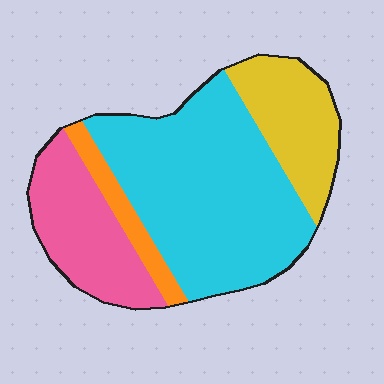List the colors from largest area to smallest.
From largest to smallest: cyan, pink, yellow, orange.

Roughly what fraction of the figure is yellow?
Yellow covers roughly 20% of the figure.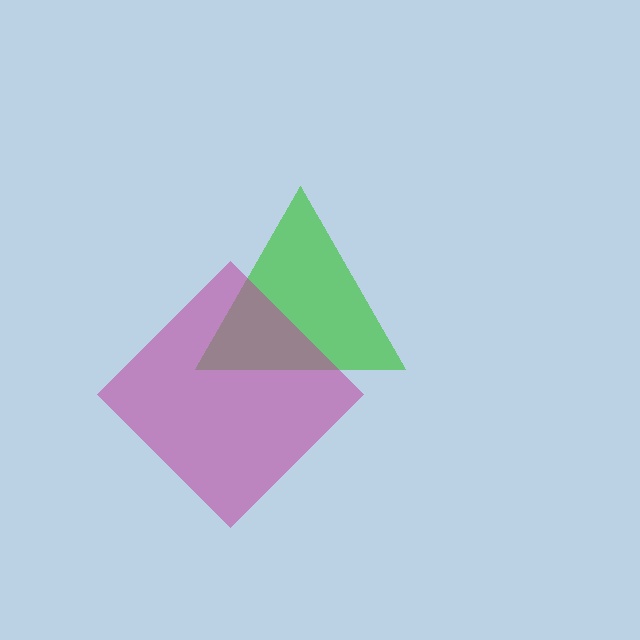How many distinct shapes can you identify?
There are 2 distinct shapes: a green triangle, a magenta diamond.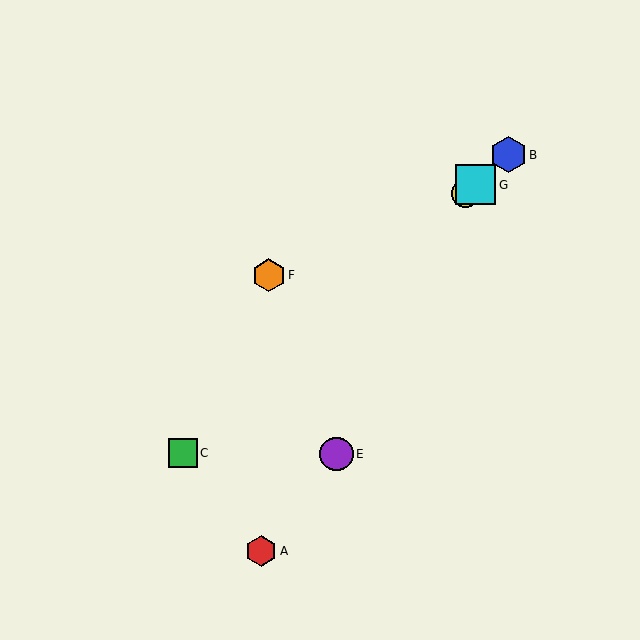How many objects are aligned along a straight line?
4 objects (B, C, D, G) are aligned along a straight line.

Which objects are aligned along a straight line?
Objects B, C, D, G are aligned along a straight line.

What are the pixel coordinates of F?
Object F is at (269, 275).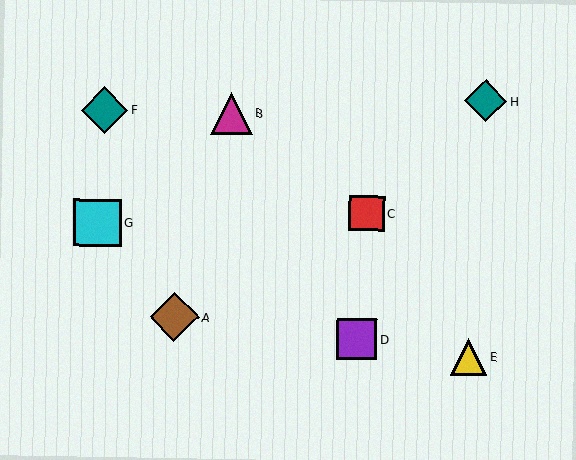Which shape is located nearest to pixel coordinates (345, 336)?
The purple square (labeled D) at (357, 339) is nearest to that location.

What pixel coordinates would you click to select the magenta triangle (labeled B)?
Click at (231, 113) to select the magenta triangle B.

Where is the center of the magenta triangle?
The center of the magenta triangle is at (231, 113).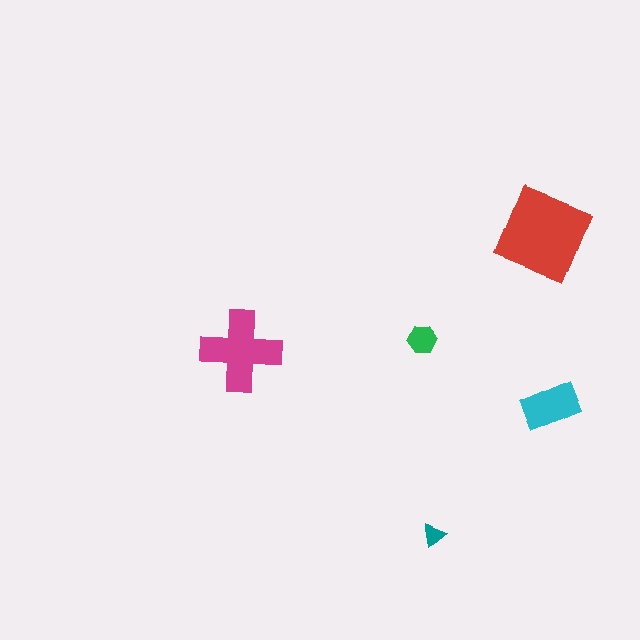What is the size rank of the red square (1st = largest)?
1st.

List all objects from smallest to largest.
The teal triangle, the green hexagon, the cyan rectangle, the magenta cross, the red square.